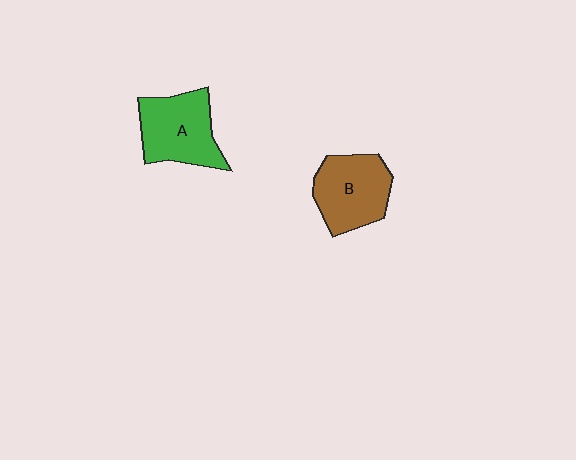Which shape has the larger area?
Shape A (green).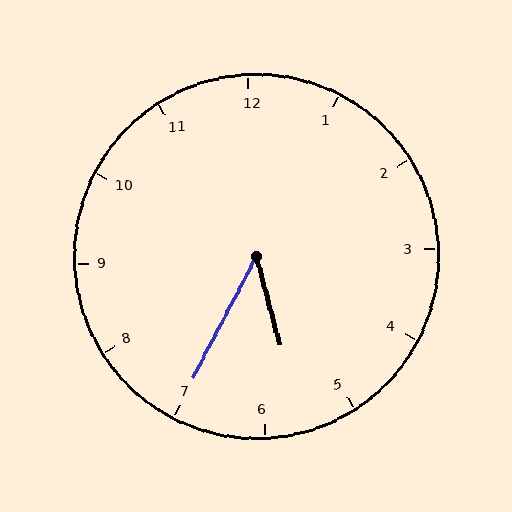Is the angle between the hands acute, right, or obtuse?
It is acute.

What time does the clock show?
5:35.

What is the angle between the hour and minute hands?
Approximately 42 degrees.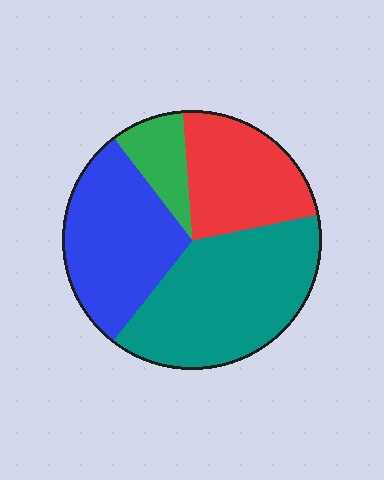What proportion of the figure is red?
Red covers 23% of the figure.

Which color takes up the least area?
Green, at roughly 10%.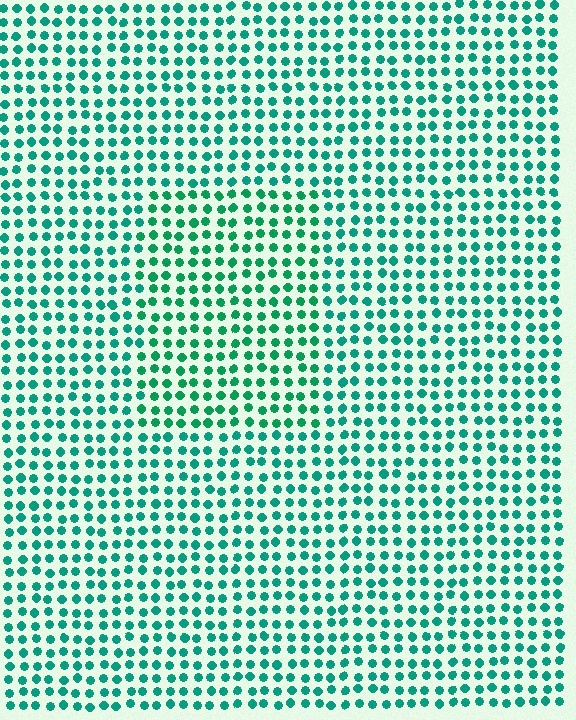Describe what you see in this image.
The image is filled with small teal elements in a uniform arrangement. A rectangle-shaped region is visible where the elements are tinted to a slightly different hue, forming a subtle color boundary.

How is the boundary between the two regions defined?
The boundary is defined purely by a slight shift in hue (about 17 degrees). Spacing, size, and orientation are identical on both sides.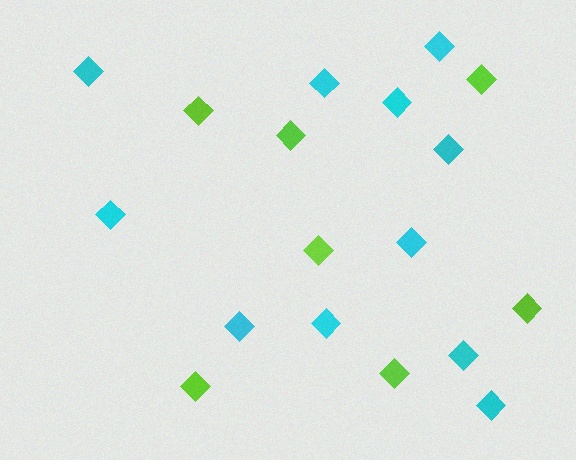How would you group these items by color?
There are 2 groups: one group of cyan diamonds (11) and one group of lime diamonds (7).